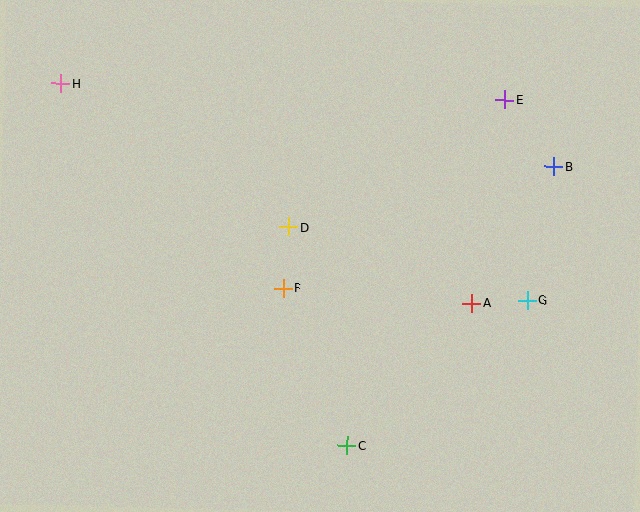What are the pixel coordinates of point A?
Point A is at (472, 303).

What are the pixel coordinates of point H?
Point H is at (61, 83).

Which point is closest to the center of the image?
Point D at (288, 227) is closest to the center.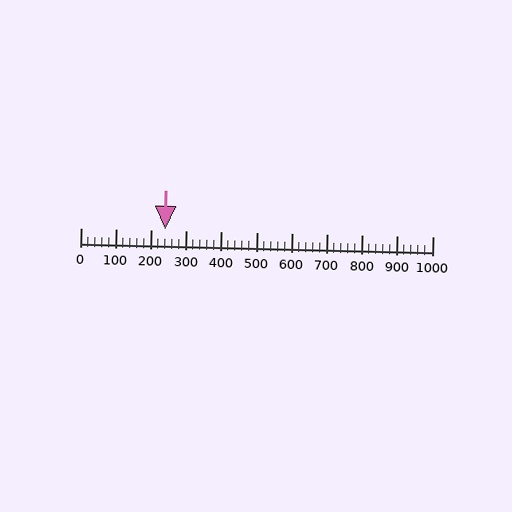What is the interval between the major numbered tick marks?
The major tick marks are spaced 100 units apart.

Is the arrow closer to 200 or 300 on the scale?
The arrow is closer to 200.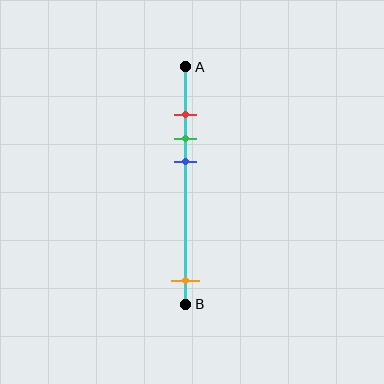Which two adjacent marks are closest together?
The red and green marks are the closest adjacent pair.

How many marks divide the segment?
There are 4 marks dividing the segment.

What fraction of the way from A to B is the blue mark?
The blue mark is approximately 40% (0.4) of the way from A to B.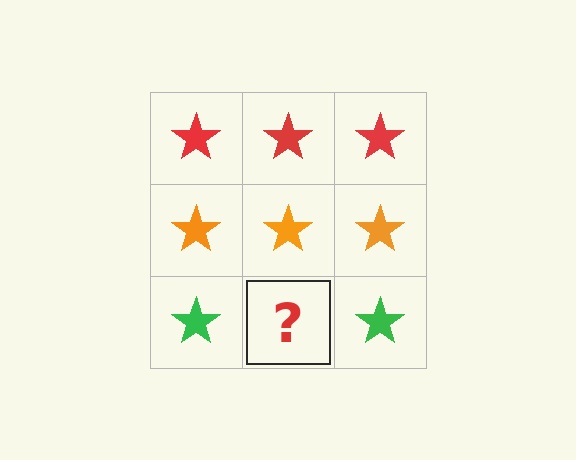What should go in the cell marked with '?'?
The missing cell should contain a green star.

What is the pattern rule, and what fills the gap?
The rule is that each row has a consistent color. The gap should be filled with a green star.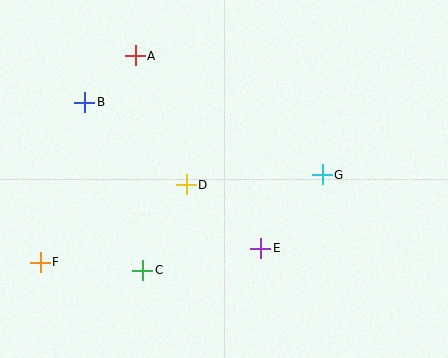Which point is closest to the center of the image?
Point D at (186, 185) is closest to the center.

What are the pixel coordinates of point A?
Point A is at (135, 56).